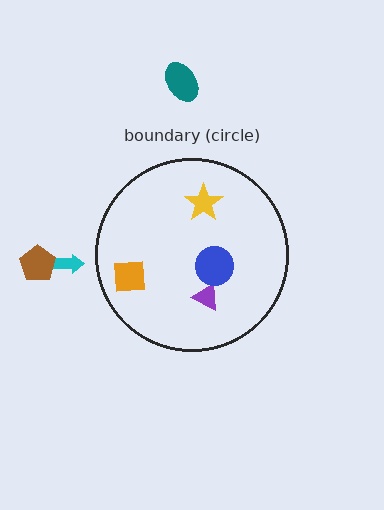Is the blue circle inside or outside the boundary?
Inside.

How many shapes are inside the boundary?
4 inside, 3 outside.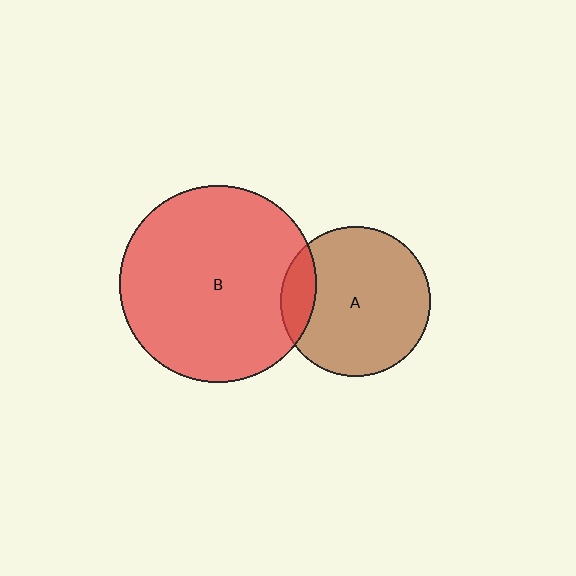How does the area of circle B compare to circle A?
Approximately 1.7 times.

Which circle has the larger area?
Circle B (red).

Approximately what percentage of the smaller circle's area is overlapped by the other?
Approximately 15%.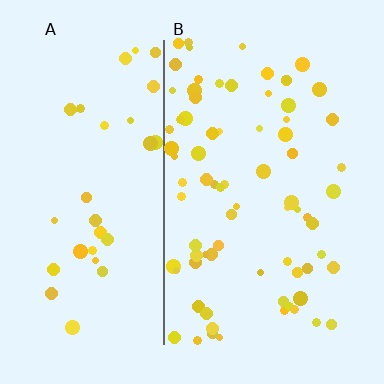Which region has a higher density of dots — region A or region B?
B (the right).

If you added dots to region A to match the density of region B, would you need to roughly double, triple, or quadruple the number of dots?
Approximately double.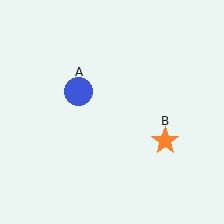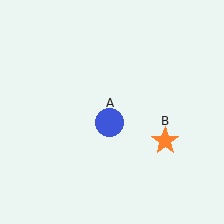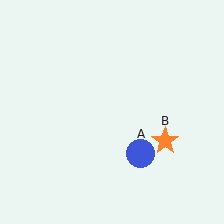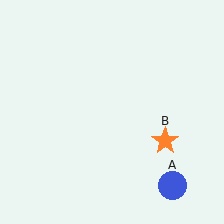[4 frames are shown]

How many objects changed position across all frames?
1 object changed position: blue circle (object A).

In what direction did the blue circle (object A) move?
The blue circle (object A) moved down and to the right.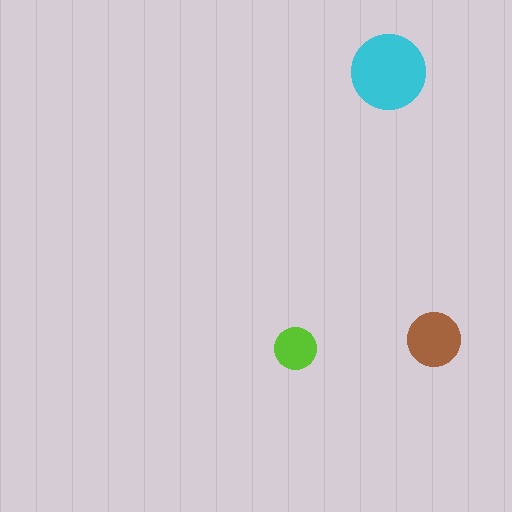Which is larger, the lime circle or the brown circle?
The brown one.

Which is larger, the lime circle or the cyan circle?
The cyan one.